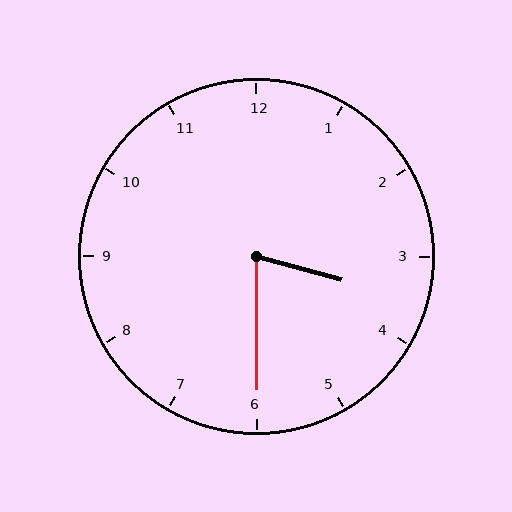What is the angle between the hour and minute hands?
Approximately 75 degrees.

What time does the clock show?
3:30.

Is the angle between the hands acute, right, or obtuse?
It is acute.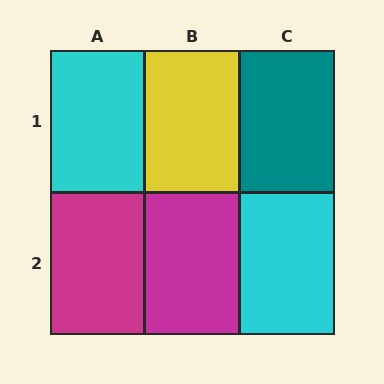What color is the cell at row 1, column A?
Cyan.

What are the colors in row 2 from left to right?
Magenta, magenta, cyan.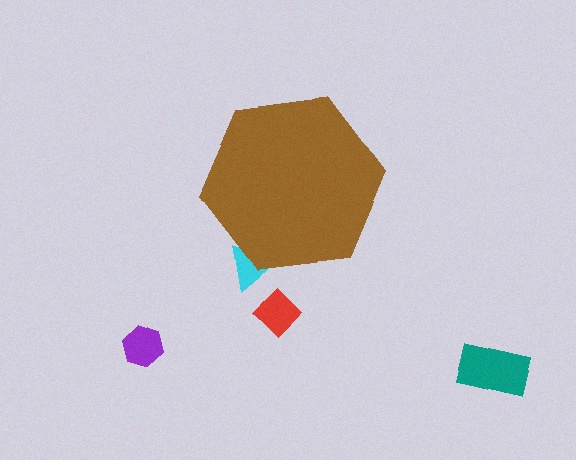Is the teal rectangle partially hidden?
No, the teal rectangle is fully visible.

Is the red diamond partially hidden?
No, the red diamond is fully visible.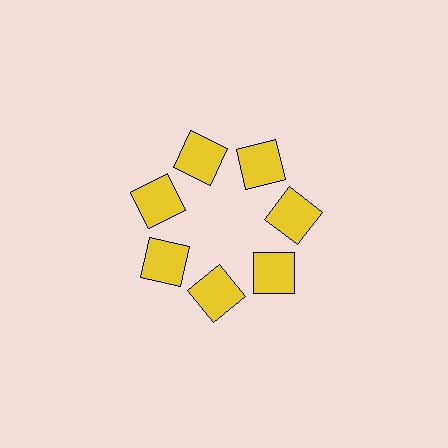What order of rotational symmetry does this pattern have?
This pattern has 7-fold rotational symmetry.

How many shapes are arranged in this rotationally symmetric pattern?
There are 7 shapes, arranged in 7 groups of 1.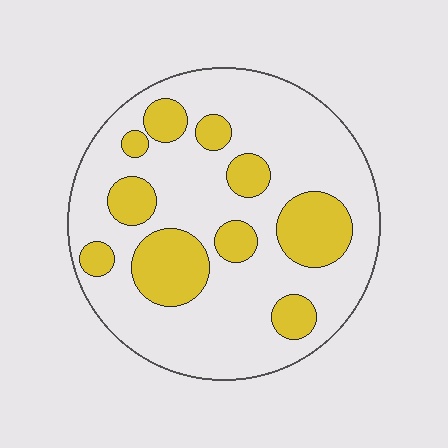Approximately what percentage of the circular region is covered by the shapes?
Approximately 25%.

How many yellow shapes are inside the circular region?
10.